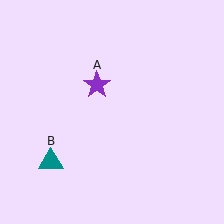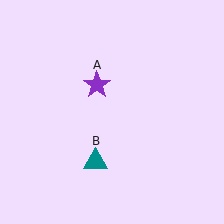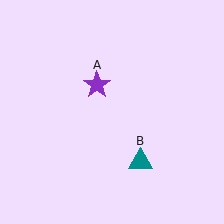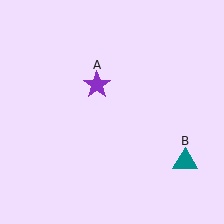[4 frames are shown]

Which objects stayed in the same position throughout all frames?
Purple star (object A) remained stationary.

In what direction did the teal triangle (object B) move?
The teal triangle (object B) moved right.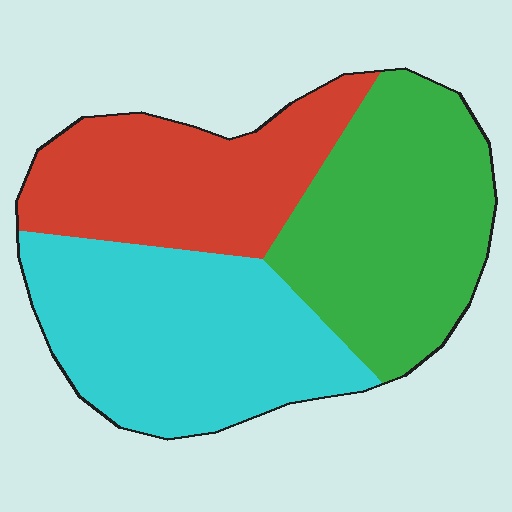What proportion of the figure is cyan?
Cyan covers roughly 35% of the figure.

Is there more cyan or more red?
Cyan.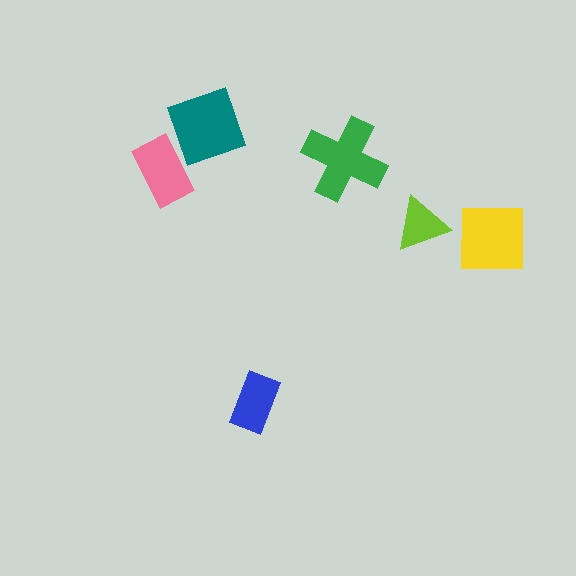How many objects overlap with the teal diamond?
1 object overlaps with the teal diamond.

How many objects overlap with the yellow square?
0 objects overlap with the yellow square.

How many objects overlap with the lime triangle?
0 objects overlap with the lime triangle.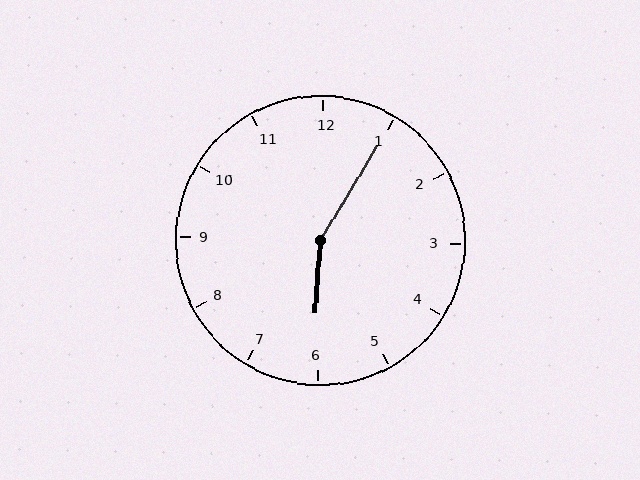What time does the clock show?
6:05.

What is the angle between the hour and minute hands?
Approximately 152 degrees.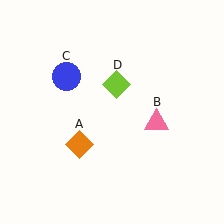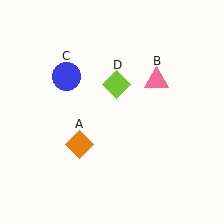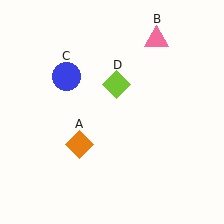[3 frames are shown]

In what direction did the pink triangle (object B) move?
The pink triangle (object B) moved up.